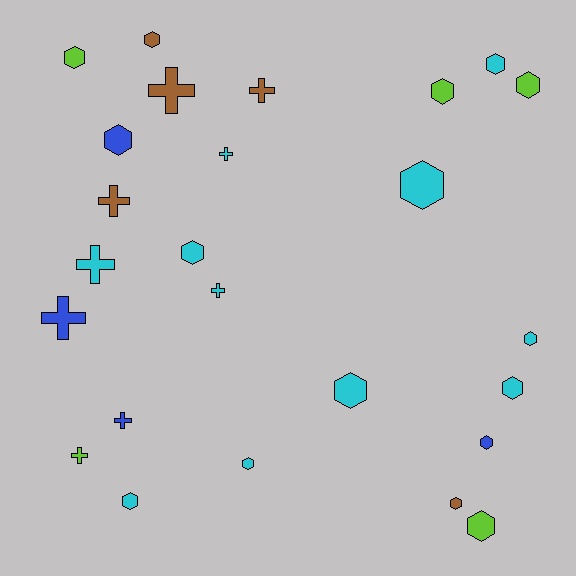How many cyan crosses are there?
There are 3 cyan crosses.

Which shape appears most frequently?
Hexagon, with 16 objects.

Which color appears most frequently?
Cyan, with 11 objects.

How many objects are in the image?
There are 25 objects.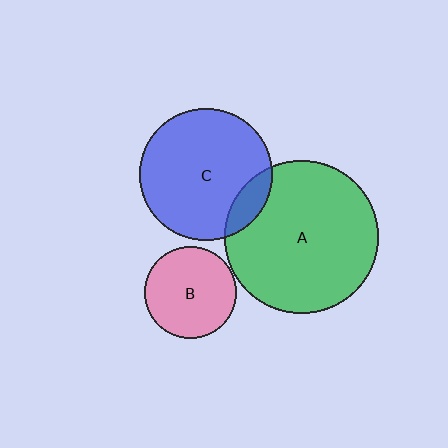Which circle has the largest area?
Circle A (green).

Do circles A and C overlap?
Yes.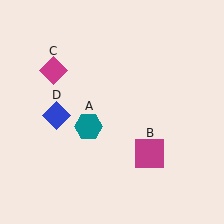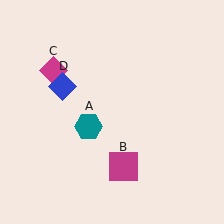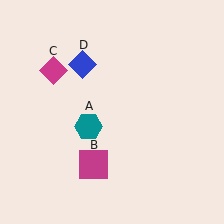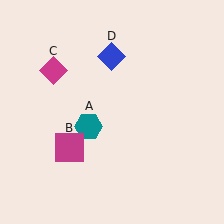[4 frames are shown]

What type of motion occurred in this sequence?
The magenta square (object B), blue diamond (object D) rotated clockwise around the center of the scene.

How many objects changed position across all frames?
2 objects changed position: magenta square (object B), blue diamond (object D).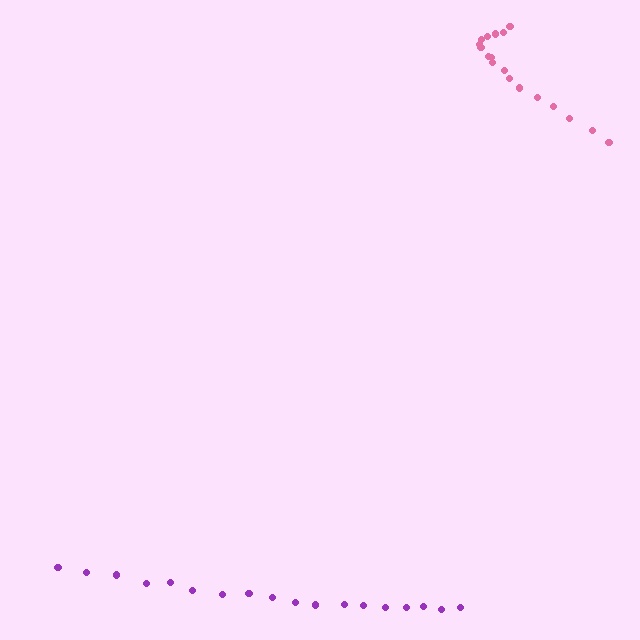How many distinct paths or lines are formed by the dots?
There are 2 distinct paths.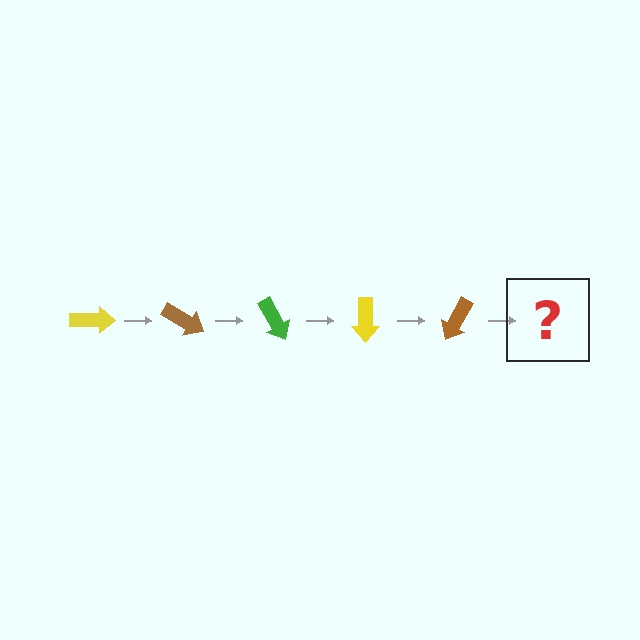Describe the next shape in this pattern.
It should be a green arrow, rotated 150 degrees from the start.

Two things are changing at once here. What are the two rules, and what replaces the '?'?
The two rules are that it rotates 30 degrees each step and the color cycles through yellow, brown, and green. The '?' should be a green arrow, rotated 150 degrees from the start.